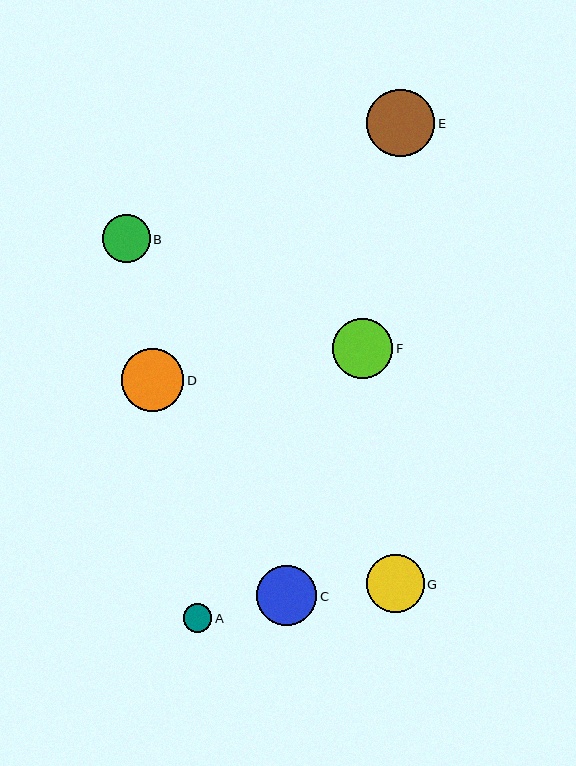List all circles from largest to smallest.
From largest to smallest: E, D, C, F, G, B, A.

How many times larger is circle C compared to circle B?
Circle C is approximately 1.3 times the size of circle B.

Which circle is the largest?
Circle E is the largest with a size of approximately 68 pixels.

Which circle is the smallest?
Circle A is the smallest with a size of approximately 29 pixels.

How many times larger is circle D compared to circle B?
Circle D is approximately 1.3 times the size of circle B.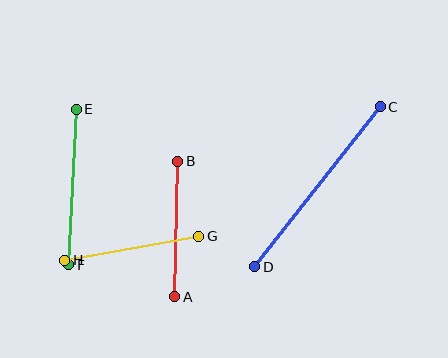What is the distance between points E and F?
The distance is approximately 156 pixels.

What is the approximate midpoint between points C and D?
The midpoint is at approximately (318, 187) pixels.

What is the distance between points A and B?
The distance is approximately 135 pixels.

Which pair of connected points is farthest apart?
Points C and D are farthest apart.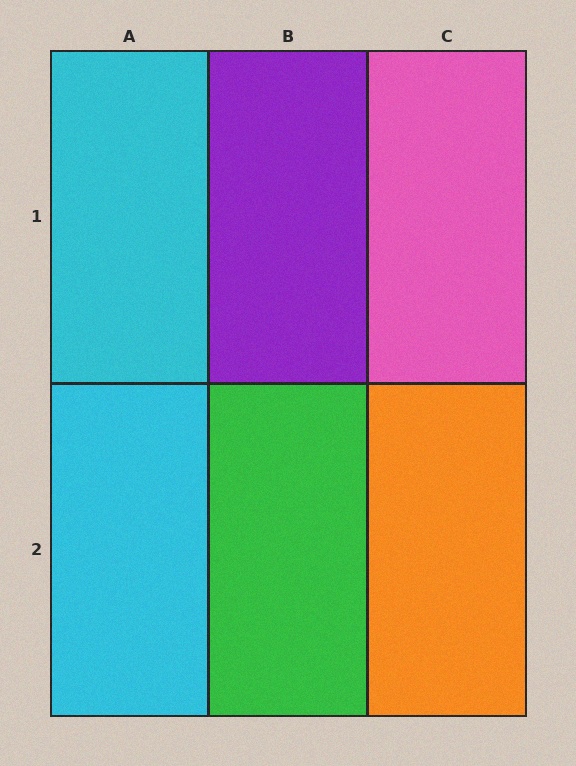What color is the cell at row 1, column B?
Purple.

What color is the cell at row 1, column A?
Cyan.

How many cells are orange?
1 cell is orange.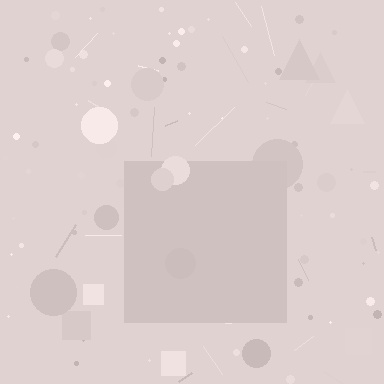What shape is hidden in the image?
A square is hidden in the image.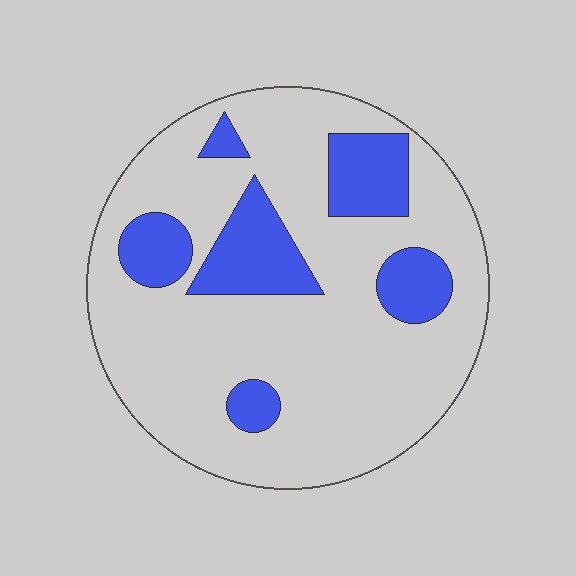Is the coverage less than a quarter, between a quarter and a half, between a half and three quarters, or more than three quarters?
Less than a quarter.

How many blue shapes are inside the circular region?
6.